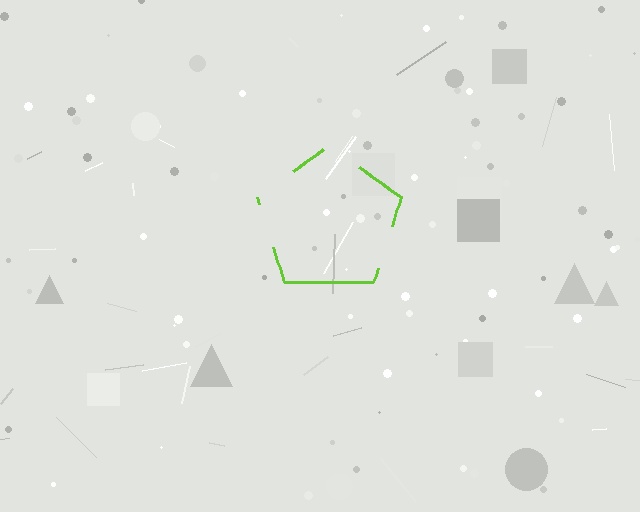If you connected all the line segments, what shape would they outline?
They would outline a pentagon.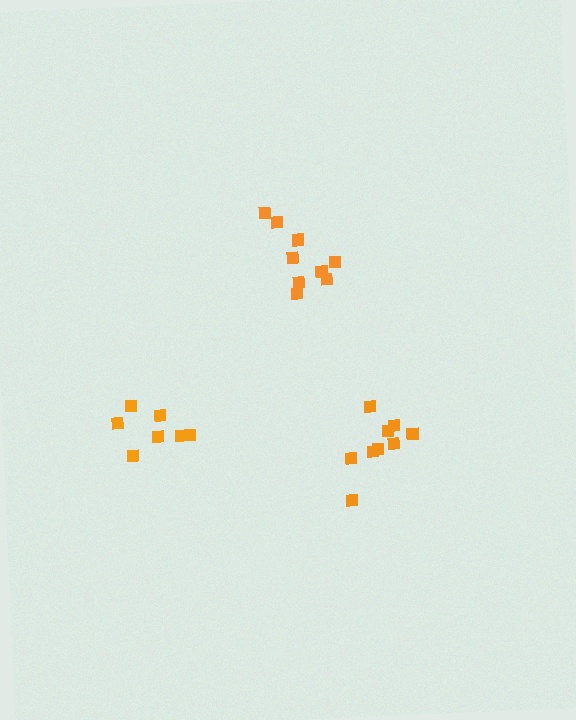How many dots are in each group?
Group 1: 9 dots, Group 2: 9 dots, Group 3: 7 dots (25 total).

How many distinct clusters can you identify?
There are 3 distinct clusters.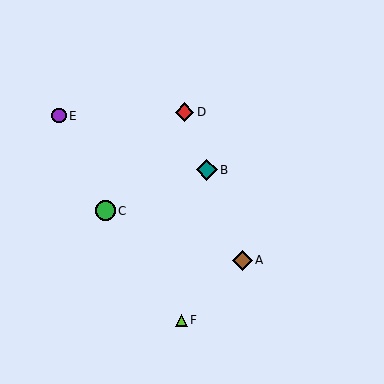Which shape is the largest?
The teal diamond (labeled B) is the largest.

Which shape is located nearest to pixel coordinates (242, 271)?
The brown diamond (labeled A) at (243, 260) is nearest to that location.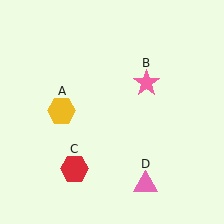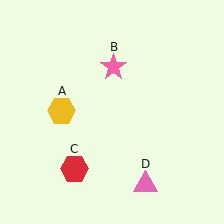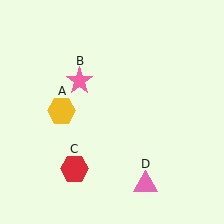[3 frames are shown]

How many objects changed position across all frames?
1 object changed position: pink star (object B).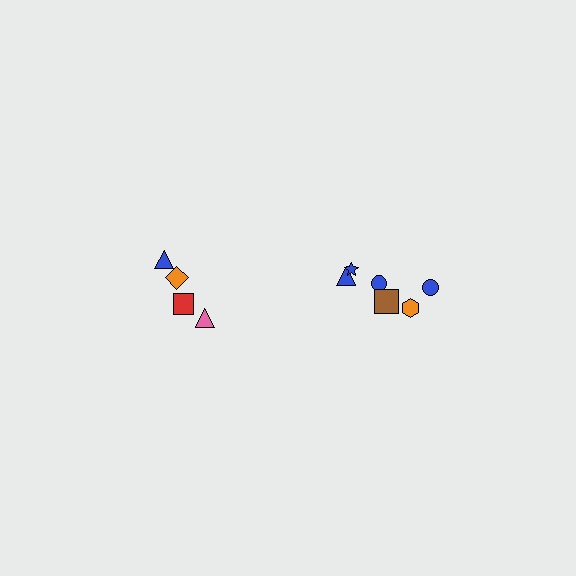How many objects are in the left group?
There are 4 objects.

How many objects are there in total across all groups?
There are 10 objects.